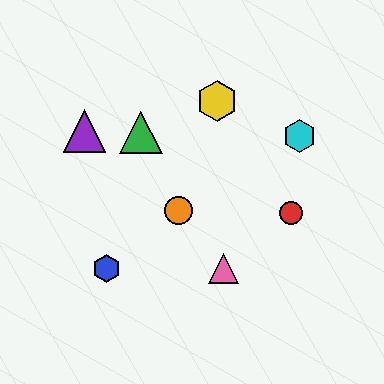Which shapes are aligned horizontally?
The blue hexagon, the pink triangle are aligned horizontally.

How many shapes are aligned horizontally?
2 shapes (the blue hexagon, the pink triangle) are aligned horizontally.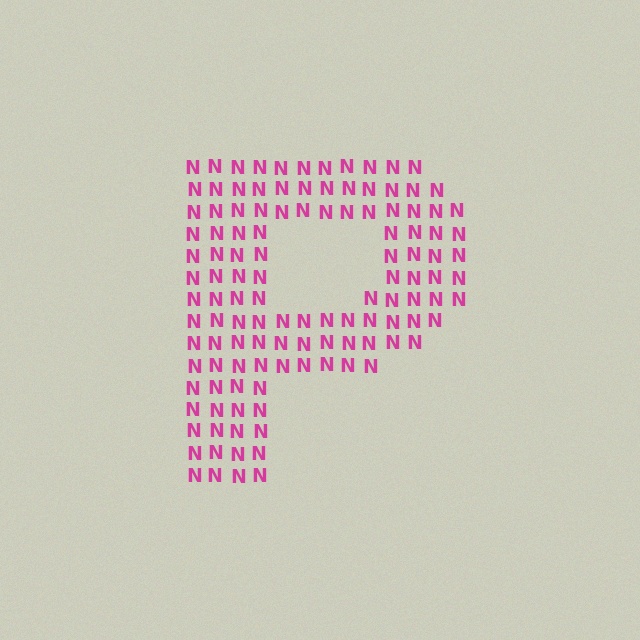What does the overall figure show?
The overall figure shows the letter P.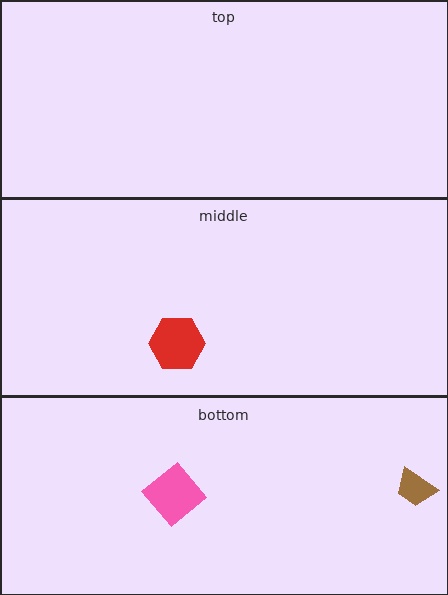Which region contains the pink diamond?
The bottom region.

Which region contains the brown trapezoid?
The bottom region.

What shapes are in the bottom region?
The brown trapezoid, the pink diamond.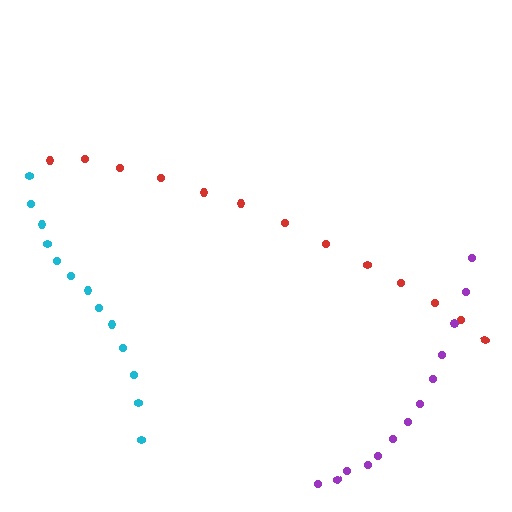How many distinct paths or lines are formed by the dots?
There are 3 distinct paths.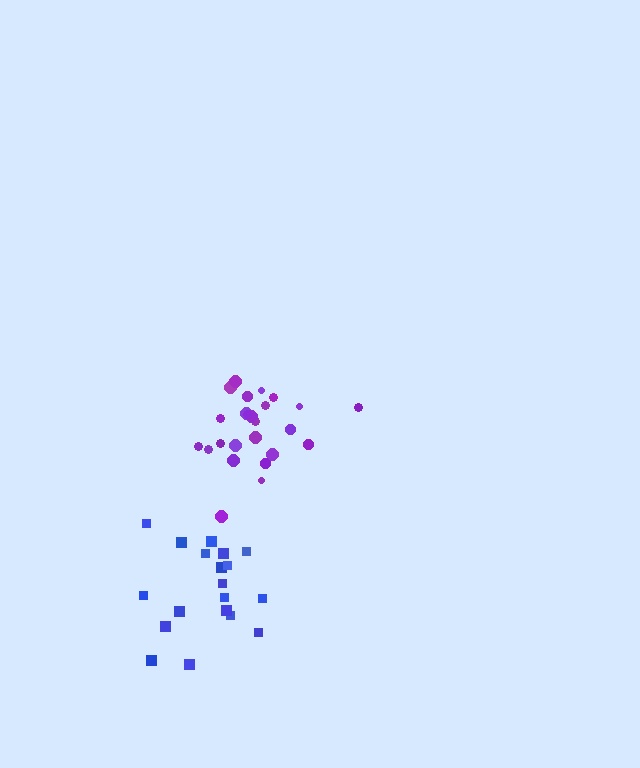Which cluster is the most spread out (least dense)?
Blue.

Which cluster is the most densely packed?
Purple.